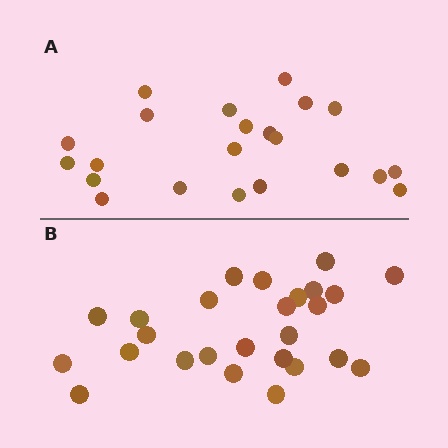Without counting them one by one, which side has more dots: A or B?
Region B (the bottom region) has more dots.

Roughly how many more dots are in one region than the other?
Region B has about 4 more dots than region A.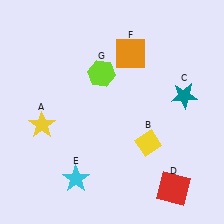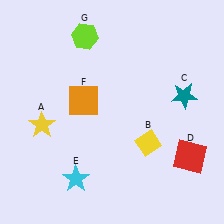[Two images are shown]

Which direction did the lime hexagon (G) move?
The lime hexagon (G) moved up.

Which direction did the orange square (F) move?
The orange square (F) moved left.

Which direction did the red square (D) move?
The red square (D) moved up.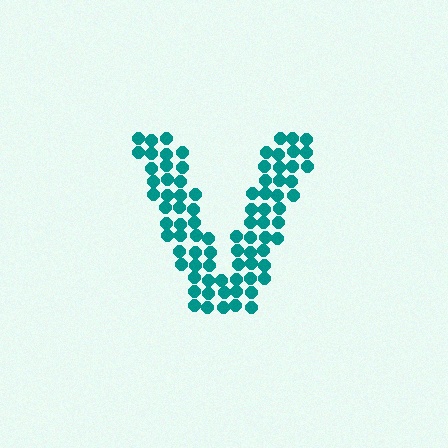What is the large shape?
The large shape is the letter V.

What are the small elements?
The small elements are circles.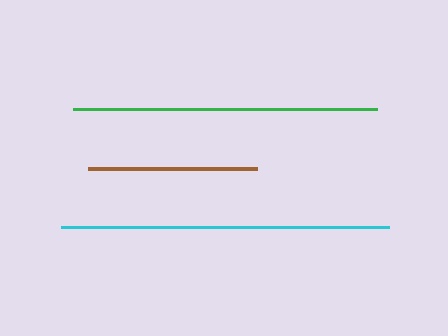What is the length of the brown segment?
The brown segment is approximately 169 pixels long.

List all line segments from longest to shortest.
From longest to shortest: cyan, green, brown.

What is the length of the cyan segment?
The cyan segment is approximately 328 pixels long.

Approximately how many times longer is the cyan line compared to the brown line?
The cyan line is approximately 1.9 times the length of the brown line.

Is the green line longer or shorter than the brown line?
The green line is longer than the brown line.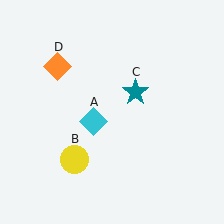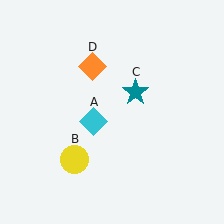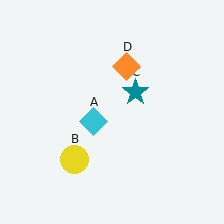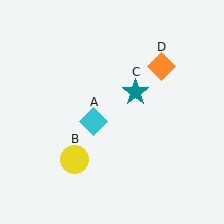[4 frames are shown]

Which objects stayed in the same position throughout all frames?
Cyan diamond (object A) and yellow circle (object B) and teal star (object C) remained stationary.